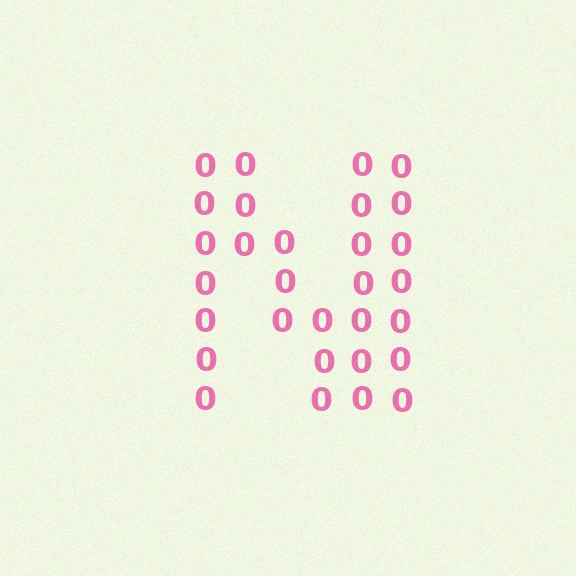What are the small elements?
The small elements are digit 0's.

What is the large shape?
The large shape is the letter N.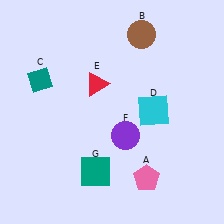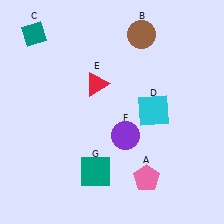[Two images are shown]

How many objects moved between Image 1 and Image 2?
1 object moved between the two images.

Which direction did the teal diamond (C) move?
The teal diamond (C) moved up.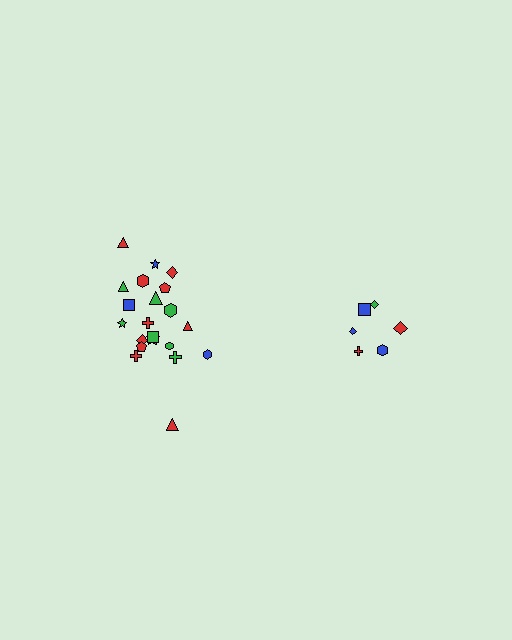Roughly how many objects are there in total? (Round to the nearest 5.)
Roughly 30 objects in total.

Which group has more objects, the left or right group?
The left group.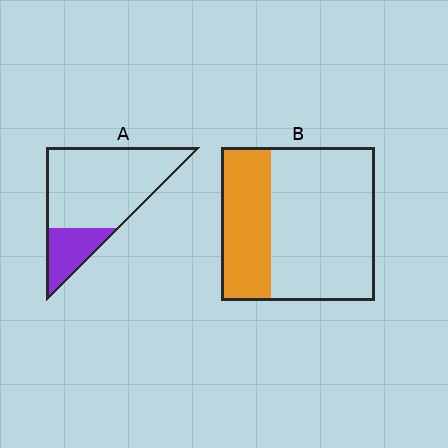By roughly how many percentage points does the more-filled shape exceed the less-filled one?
By roughly 10 percentage points (B over A).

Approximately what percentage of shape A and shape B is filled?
A is approximately 25% and B is approximately 30%.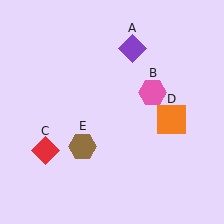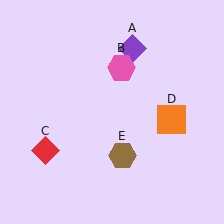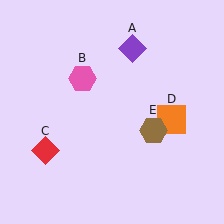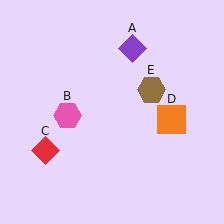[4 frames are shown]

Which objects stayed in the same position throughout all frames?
Purple diamond (object A) and red diamond (object C) and orange square (object D) remained stationary.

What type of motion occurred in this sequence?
The pink hexagon (object B), brown hexagon (object E) rotated counterclockwise around the center of the scene.